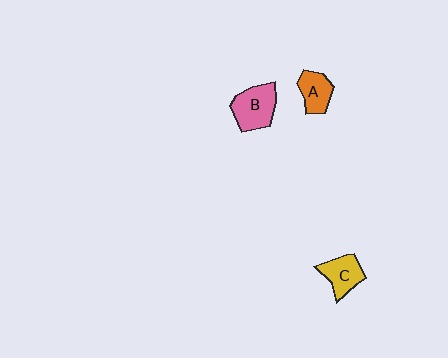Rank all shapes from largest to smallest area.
From largest to smallest: B (pink), C (yellow), A (orange).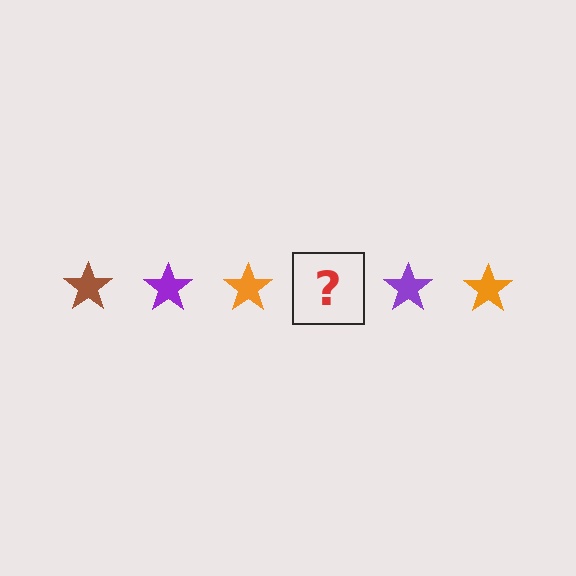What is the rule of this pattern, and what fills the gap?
The rule is that the pattern cycles through brown, purple, orange stars. The gap should be filled with a brown star.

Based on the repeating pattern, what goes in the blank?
The blank should be a brown star.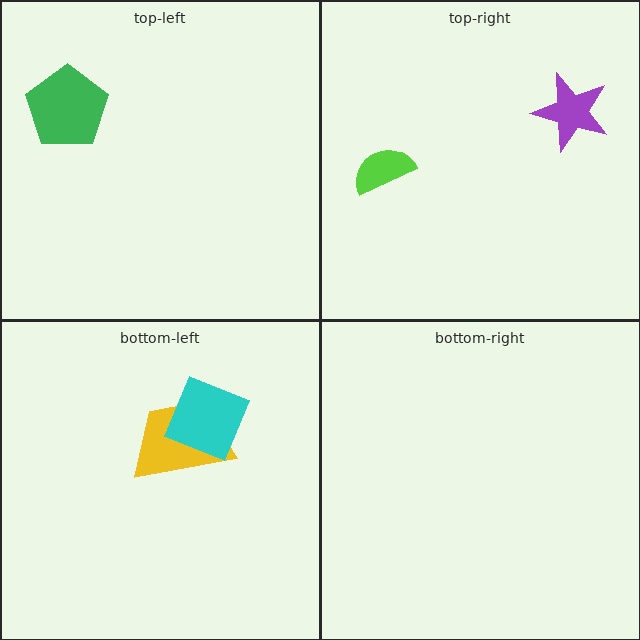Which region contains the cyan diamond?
The bottom-left region.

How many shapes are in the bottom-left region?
2.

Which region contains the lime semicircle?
The top-right region.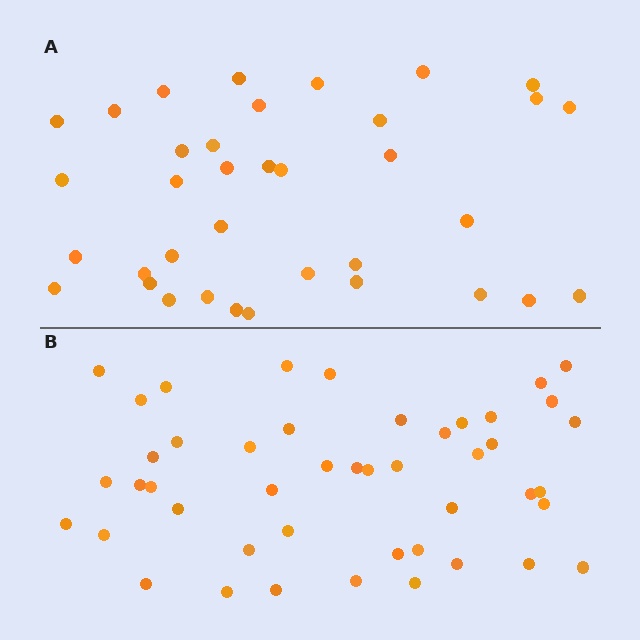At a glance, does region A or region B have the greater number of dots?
Region B (the bottom region) has more dots.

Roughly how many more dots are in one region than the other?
Region B has roughly 10 or so more dots than region A.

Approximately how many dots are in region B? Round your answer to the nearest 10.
About 50 dots. (The exact count is 46, which rounds to 50.)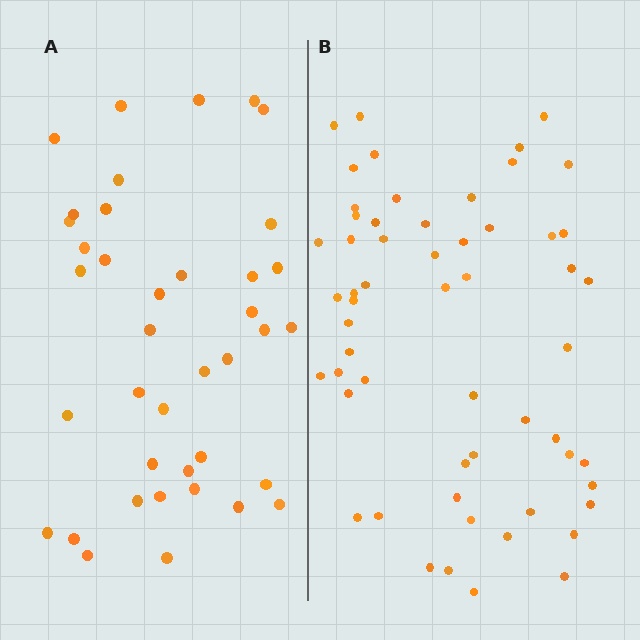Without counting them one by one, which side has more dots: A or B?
Region B (the right region) has more dots.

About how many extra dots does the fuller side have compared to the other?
Region B has approximately 20 more dots than region A.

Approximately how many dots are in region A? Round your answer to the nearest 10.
About 40 dots. (The exact count is 39, which rounds to 40.)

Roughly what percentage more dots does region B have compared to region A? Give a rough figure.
About 45% more.